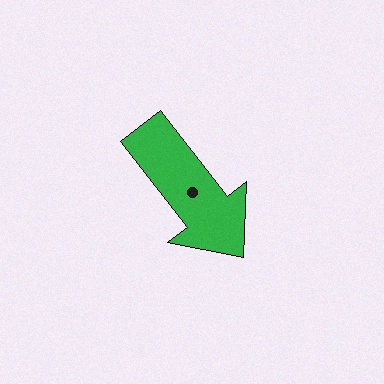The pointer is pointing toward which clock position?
Roughly 5 o'clock.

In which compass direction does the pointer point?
Southeast.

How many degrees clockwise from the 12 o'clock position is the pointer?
Approximately 142 degrees.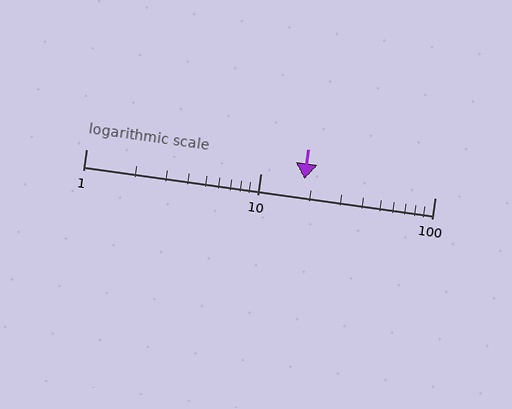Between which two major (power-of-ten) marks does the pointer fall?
The pointer is between 10 and 100.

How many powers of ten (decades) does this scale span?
The scale spans 2 decades, from 1 to 100.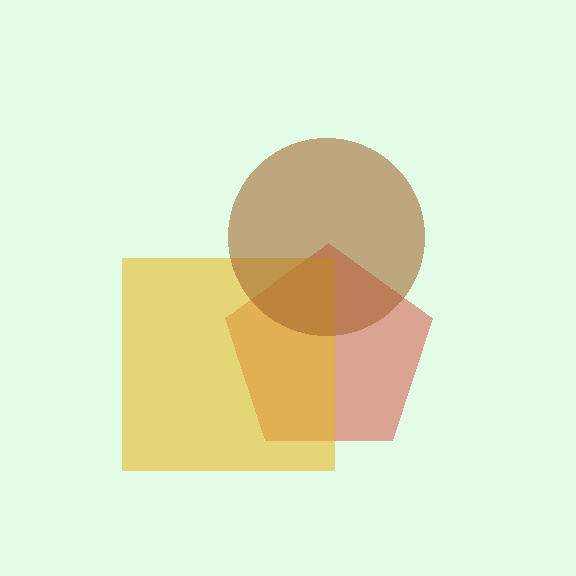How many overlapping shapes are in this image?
There are 3 overlapping shapes in the image.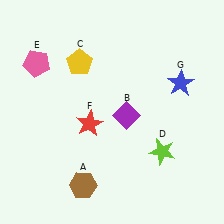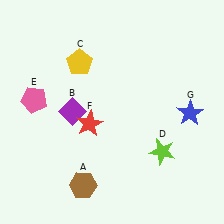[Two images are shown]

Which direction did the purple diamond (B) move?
The purple diamond (B) moved left.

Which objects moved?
The objects that moved are: the purple diamond (B), the pink pentagon (E), the blue star (G).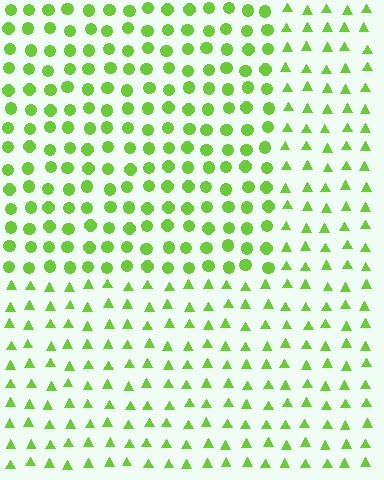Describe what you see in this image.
The image is filled with small lime elements arranged in a uniform grid. A rectangle-shaped region contains circles, while the surrounding area contains triangles. The boundary is defined purely by the change in element shape.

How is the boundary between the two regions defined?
The boundary is defined by a change in element shape: circles inside vs. triangles outside. All elements share the same color and spacing.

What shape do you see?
I see a rectangle.